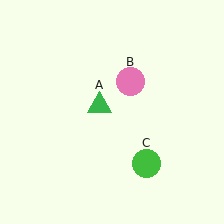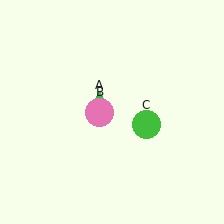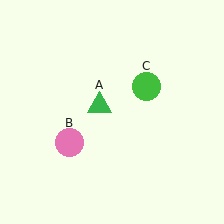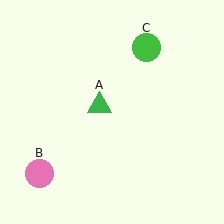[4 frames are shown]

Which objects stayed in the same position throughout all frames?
Green triangle (object A) remained stationary.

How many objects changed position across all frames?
2 objects changed position: pink circle (object B), green circle (object C).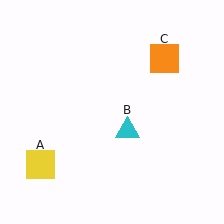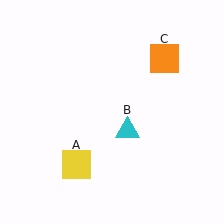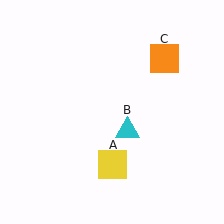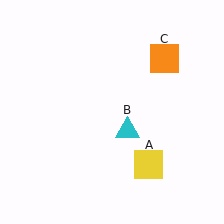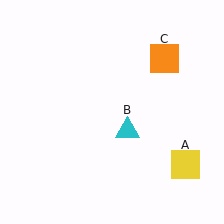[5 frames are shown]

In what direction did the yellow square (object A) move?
The yellow square (object A) moved right.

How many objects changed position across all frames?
1 object changed position: yellow square (object A).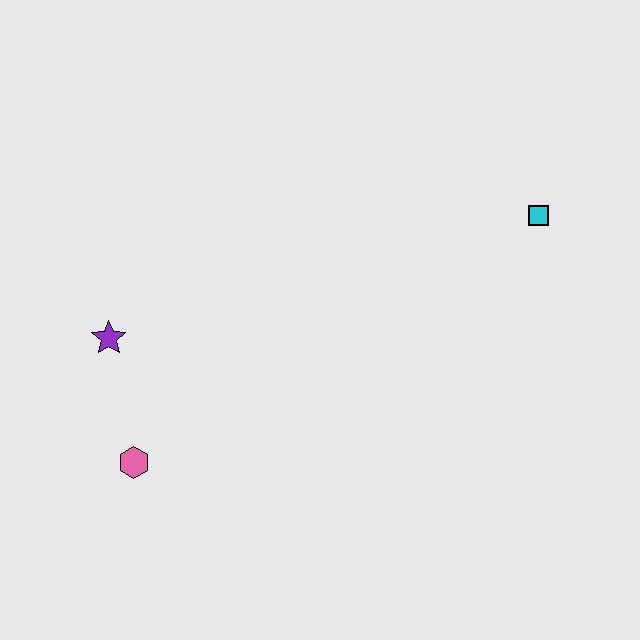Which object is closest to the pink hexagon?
The purple star is closest to the pink hexagon.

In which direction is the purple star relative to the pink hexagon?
The purple star is above the pink hexagon.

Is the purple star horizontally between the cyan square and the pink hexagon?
No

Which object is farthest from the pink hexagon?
The cyan square is farthest from the pink hexagon.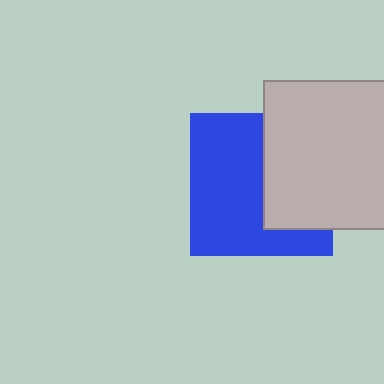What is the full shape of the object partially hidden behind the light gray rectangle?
The partially hidden object is a blue square.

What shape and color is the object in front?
The object in front is a light gray rectangle.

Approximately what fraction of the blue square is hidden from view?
Roughly 40% of the blue square is hidden behind the light gray rectangle.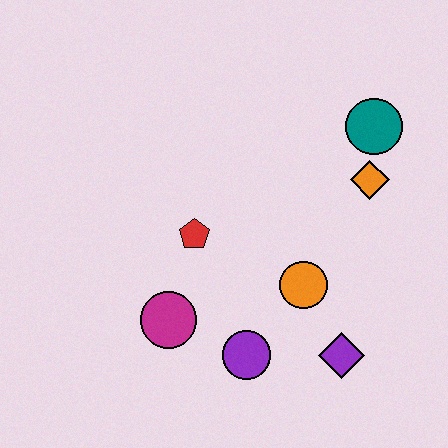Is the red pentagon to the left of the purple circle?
Yes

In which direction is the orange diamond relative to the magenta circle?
The orange diamond is to the right of the magenta circle.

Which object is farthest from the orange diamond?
The magenta circle is farthest from the orange diamond.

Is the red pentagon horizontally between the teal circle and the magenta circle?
Yes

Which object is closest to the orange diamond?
The teal circle is closest to the orange diamond.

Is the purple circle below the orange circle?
Yes